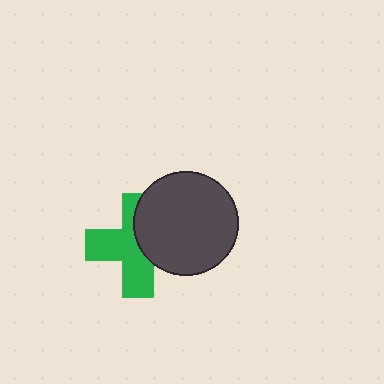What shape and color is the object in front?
The object in front is a dark gray circle.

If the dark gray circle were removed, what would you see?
You would see the complete green cross.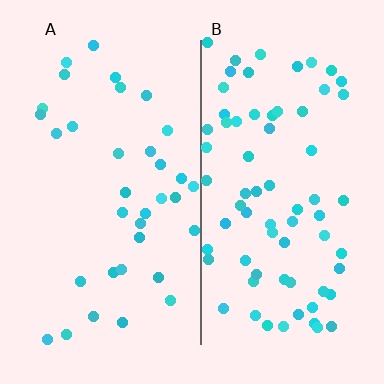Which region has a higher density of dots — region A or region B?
B (the right).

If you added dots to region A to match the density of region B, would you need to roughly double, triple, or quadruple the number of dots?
Approximately double.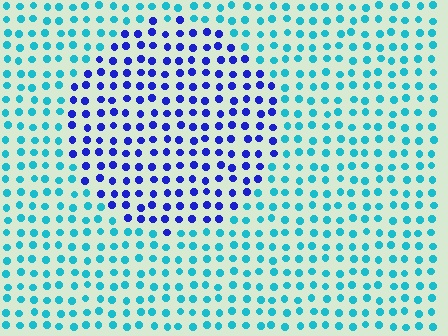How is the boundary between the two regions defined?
The boundary is defined purely by a slight shift in hue (about 52 degrees). Spacing, size, and orientation are identical on both sides.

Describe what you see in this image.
The image is filled with small cyan elements in a uniform arrangement. A circle-shaped region is visible where the elements are tinted to a slightly different hue, forming a subtle color boundary.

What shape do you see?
I see a circle.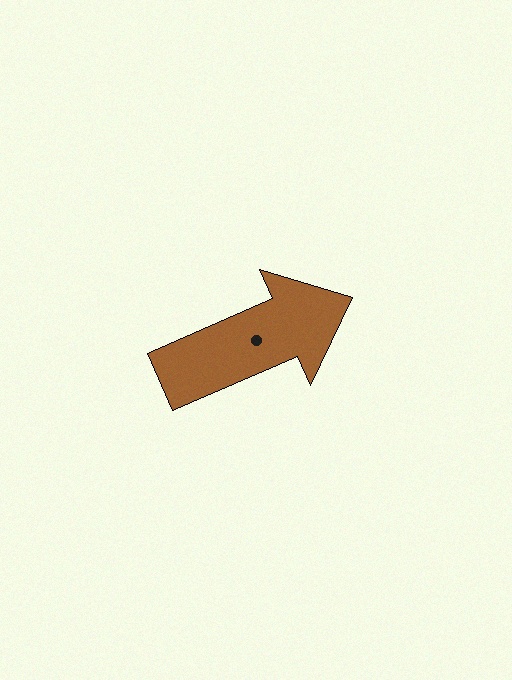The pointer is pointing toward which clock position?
Roughly 2 o'clock.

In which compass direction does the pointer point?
Northeast.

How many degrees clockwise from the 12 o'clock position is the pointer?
Approximately 66 degrees.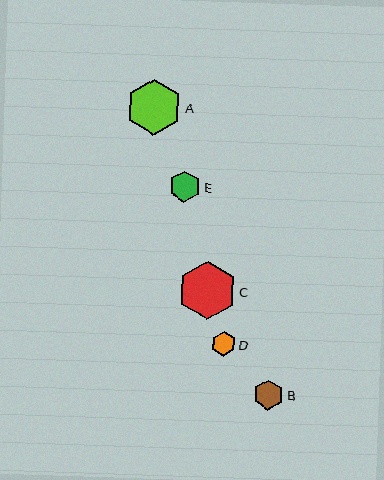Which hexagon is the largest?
Hexagon C is the largest with a size of approximately 58 pixels.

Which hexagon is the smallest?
Hexagon D is the smallest with a size of approximately 24 pixels.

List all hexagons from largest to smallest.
From largest to smallest: C, A, E, B, D.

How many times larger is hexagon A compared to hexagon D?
Hexagon A is approximately 2.3 times the size of hexagon D.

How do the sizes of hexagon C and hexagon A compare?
Hexagon C and hexagon A are approximately the same size.